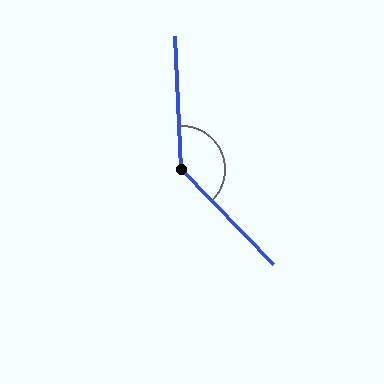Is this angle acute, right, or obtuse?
It is obtuse.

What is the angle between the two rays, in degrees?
Approximately 139 degrees.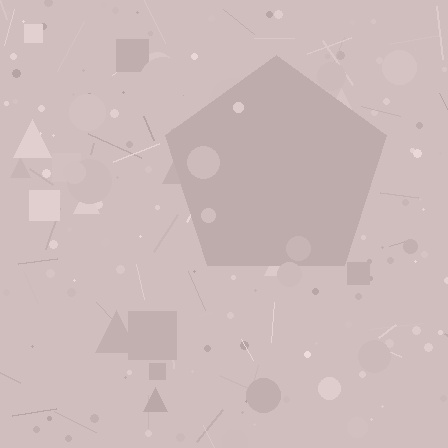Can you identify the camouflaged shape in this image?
The camouflaged shape is a pentagon.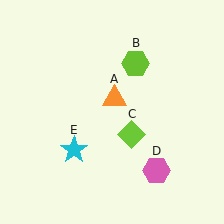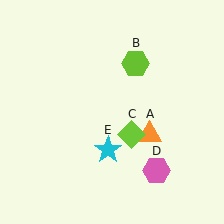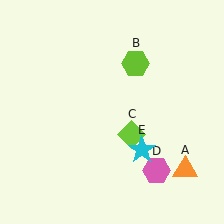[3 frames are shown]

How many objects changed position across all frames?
2 objects changed position: orange triangle (object A), cyan star (object E).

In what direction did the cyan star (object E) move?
The cyan star (object E) moved right.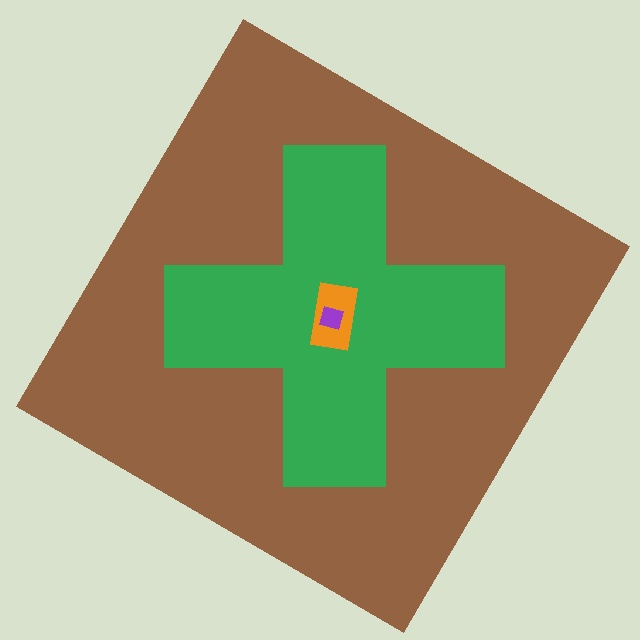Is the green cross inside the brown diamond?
Yes.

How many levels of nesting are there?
4.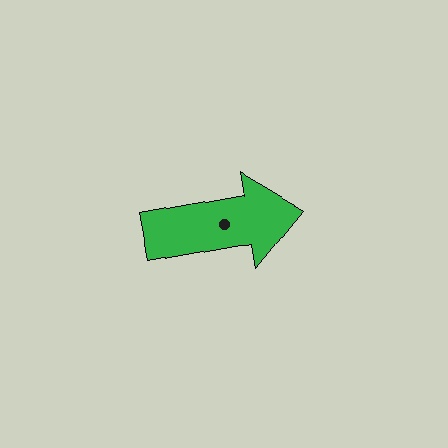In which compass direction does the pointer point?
East.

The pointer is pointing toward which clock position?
Roughly 3 o'clock.